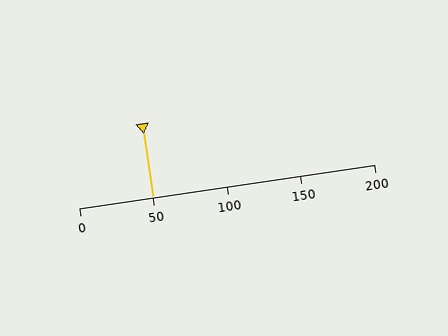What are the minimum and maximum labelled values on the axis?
The axis runs from 0 to 200.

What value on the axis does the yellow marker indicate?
The marker indicates approximately 50.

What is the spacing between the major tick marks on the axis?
The major ticks are spaced 50 apart.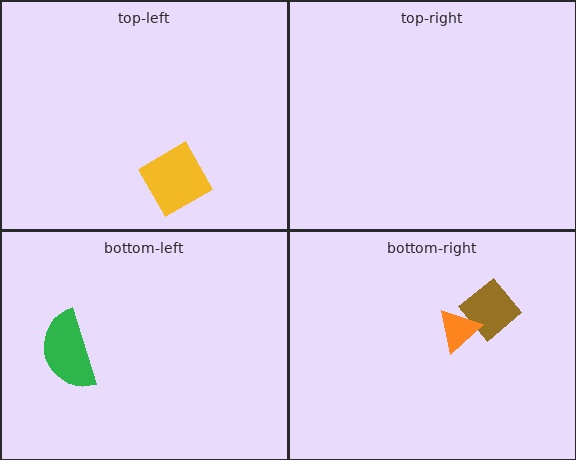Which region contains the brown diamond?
The bottom-right region.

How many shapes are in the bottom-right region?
2.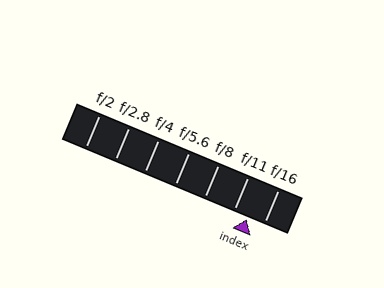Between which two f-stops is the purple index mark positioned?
The index mark is between f/11 and f/16.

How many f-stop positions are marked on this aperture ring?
There are 7 f-stop positions marked.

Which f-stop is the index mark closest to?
The index mark is closest to f/11.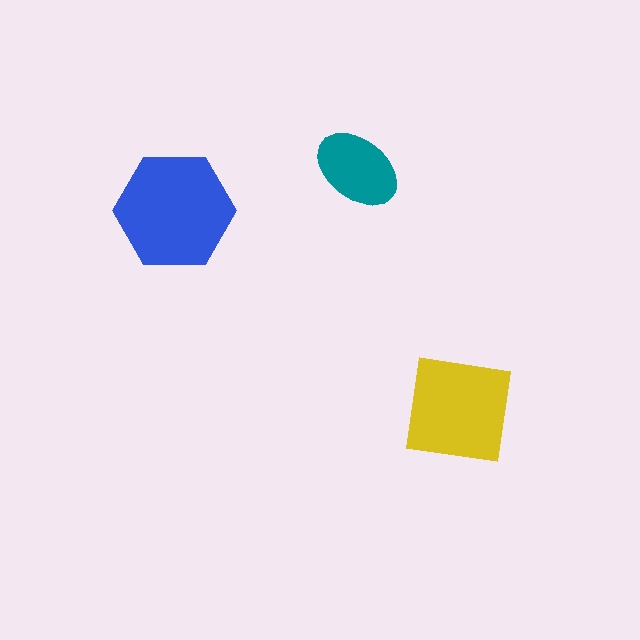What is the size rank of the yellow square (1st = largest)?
2nd.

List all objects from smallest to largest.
The teal ellipse, the yellow square, the blue hexagon.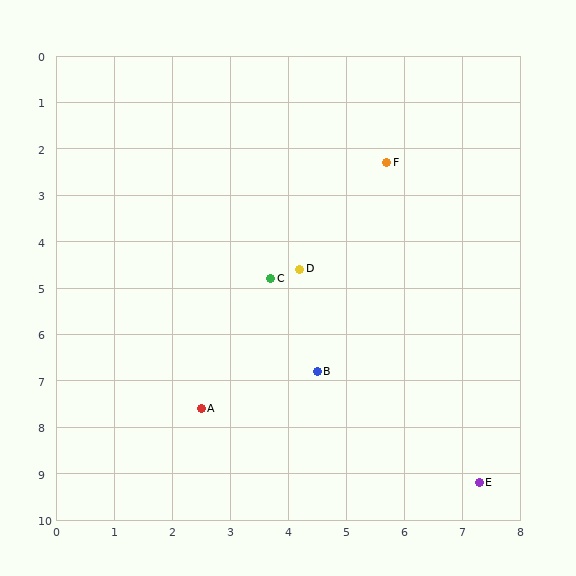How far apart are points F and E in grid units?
Points F and E are about 7.1 grid units apart.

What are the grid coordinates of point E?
Point E is at approximately (7.3, 9.2).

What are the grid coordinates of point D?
Point D is at approximately (4.2, 4.6).